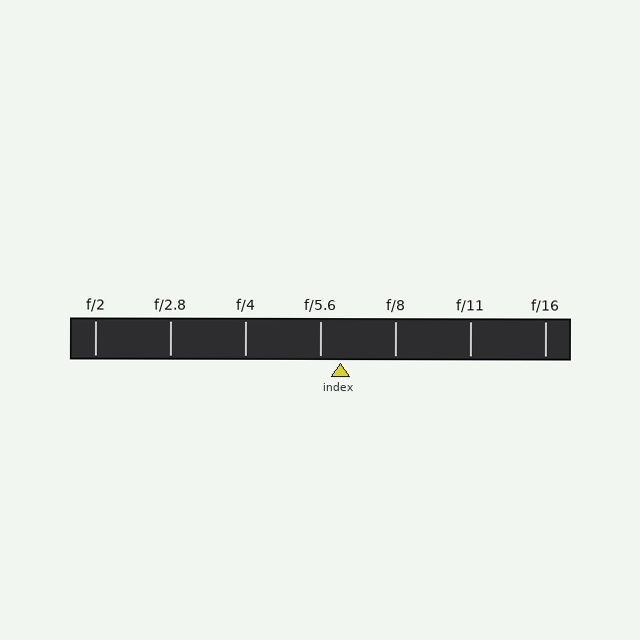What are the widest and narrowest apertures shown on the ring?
The widest aperture shown is f/2 and the narrowest is f/16.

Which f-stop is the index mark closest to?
The index mark is closest to f/5.6.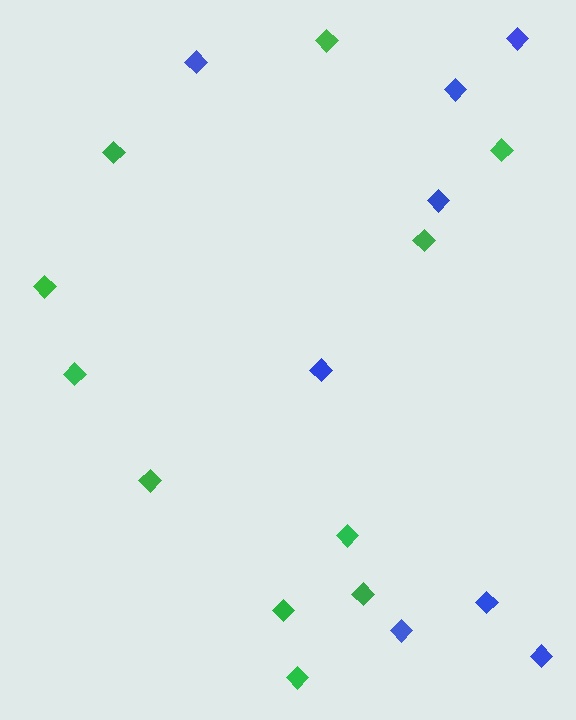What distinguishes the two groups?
There are 2 groups: one group of blue diamonds (8) and one group of green diamonds (11).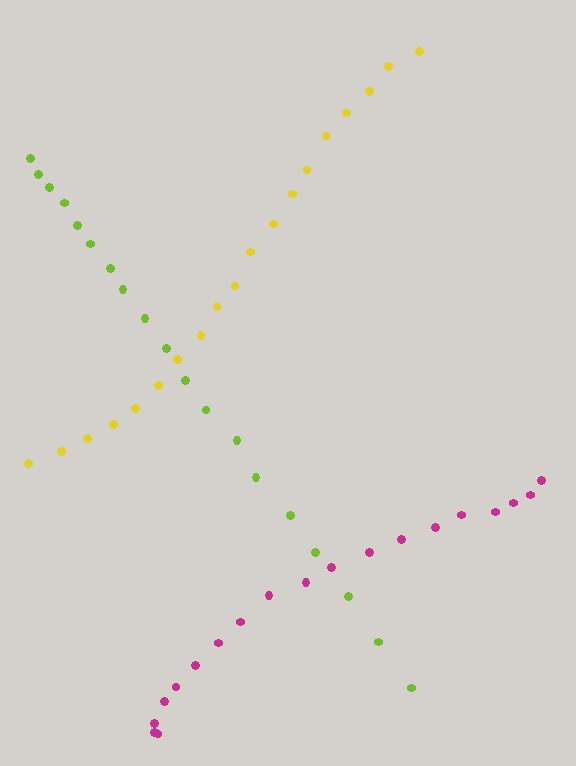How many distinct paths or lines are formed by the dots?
There are 3 distinct paths.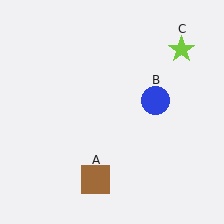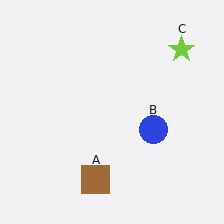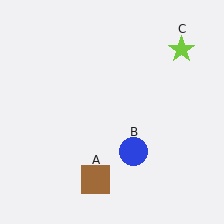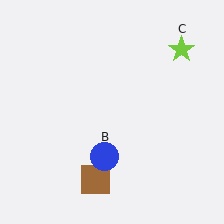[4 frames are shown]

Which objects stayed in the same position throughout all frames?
Brown square (object A) and lime star (object C) remained stationary.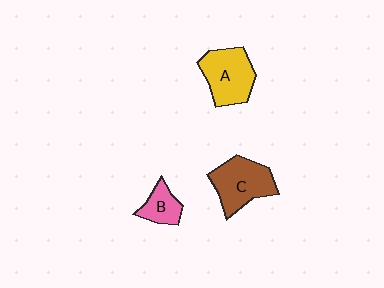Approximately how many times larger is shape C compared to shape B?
Approximately 2.0 times.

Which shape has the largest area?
Shape C (brown).